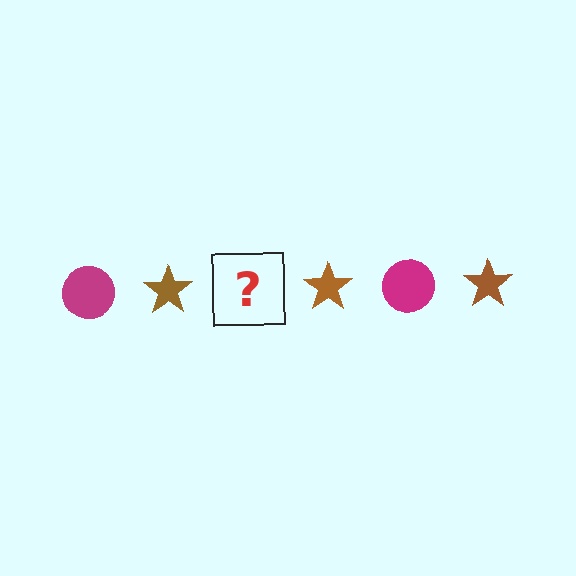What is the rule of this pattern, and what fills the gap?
The rule is that the pattern alternates between magenta circle and brown star. The gap should be filled with a magenta circle.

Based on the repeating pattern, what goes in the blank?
The blank should be a magenta circle.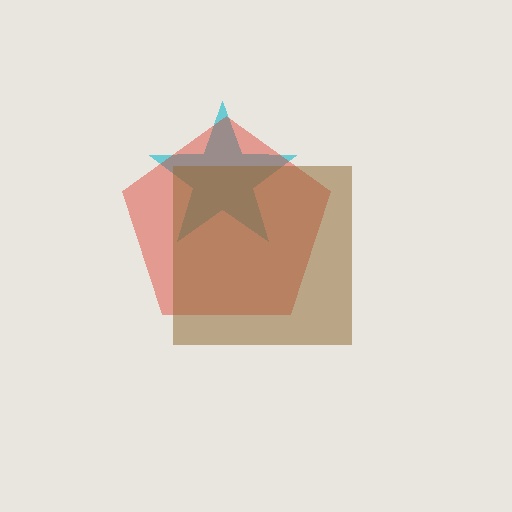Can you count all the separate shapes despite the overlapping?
Yes, there are 3 separate shapes.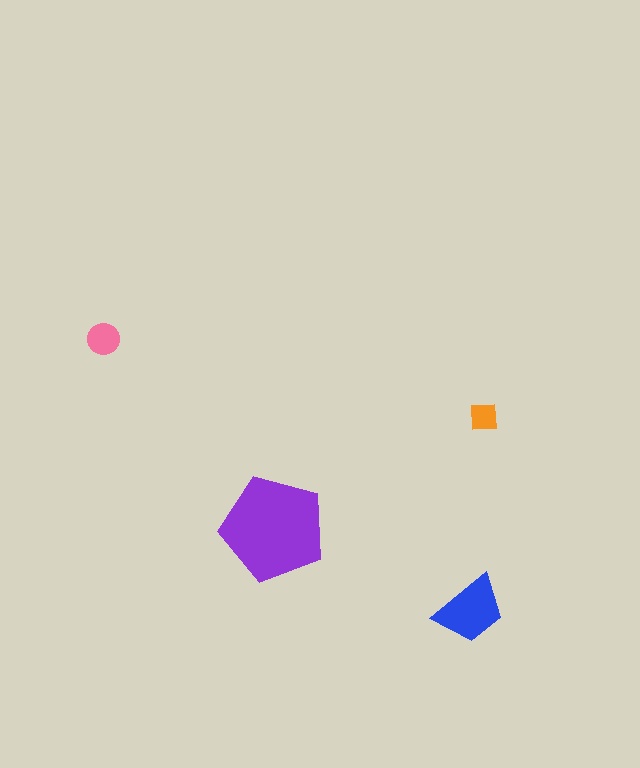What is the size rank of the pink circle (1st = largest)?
3rd.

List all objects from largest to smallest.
The purple pentagon, the blue trapezoid, the pink circle, the orange square.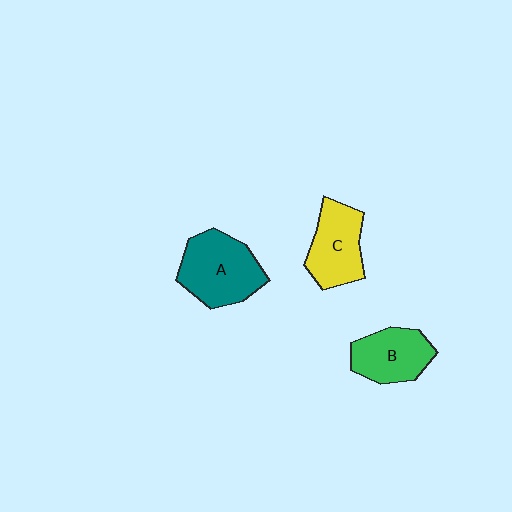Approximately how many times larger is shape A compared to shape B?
Approximately 1.3 times.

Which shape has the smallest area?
Shape B (green).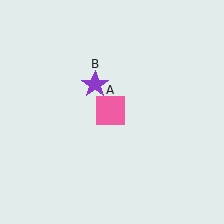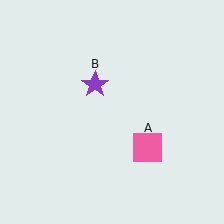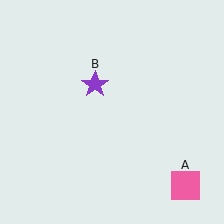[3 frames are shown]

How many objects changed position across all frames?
1 object changed position: pink square (object A).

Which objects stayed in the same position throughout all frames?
Purple star (object B) remained stationary.